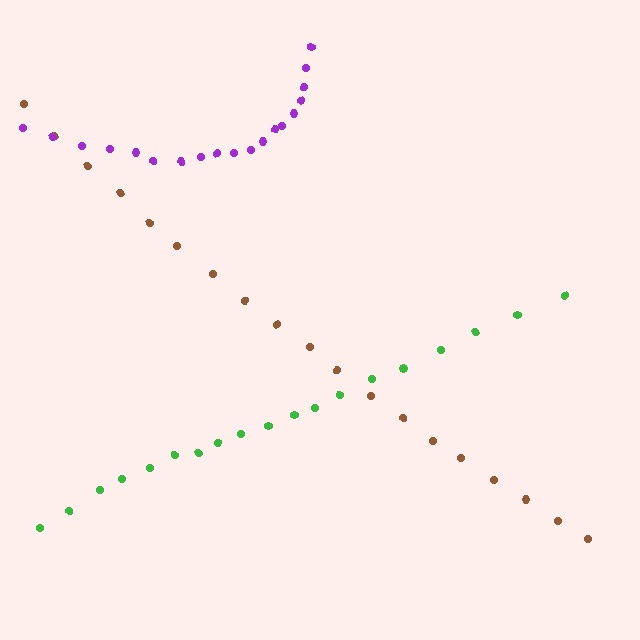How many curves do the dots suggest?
There are 3 distinct paths.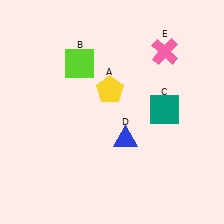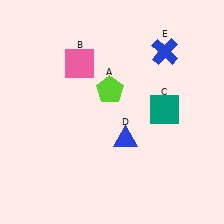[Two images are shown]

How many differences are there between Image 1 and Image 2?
There are 3 differences between the two images.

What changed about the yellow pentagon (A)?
In Image 1, A is yellow. In Image 2, it changed to lime.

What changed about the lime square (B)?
In Image 1, B is lime. In Image 2, it changed to pink.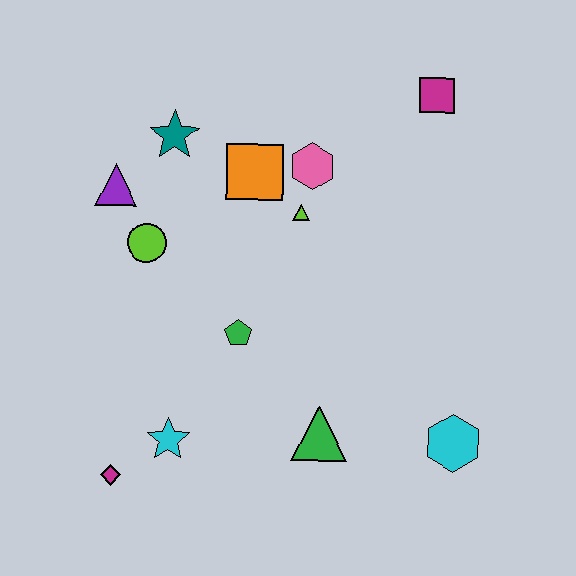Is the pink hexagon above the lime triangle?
Yes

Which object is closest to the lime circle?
The purple triangle is closest to the lime circle.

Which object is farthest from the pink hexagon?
The magenta diamond is farthest from the pink hexagon.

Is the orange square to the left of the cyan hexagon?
Yes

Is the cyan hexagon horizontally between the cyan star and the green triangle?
No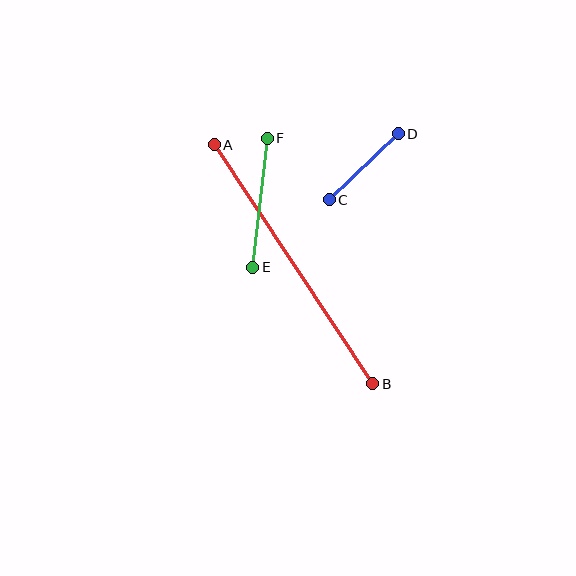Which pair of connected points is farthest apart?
Points A and B are farthest apart.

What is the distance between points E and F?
The distance is approximately 130 pixels.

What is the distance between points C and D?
The distance is approximately 95 pixels.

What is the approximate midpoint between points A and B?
The midpoint is at approximately (294, 264) pixels.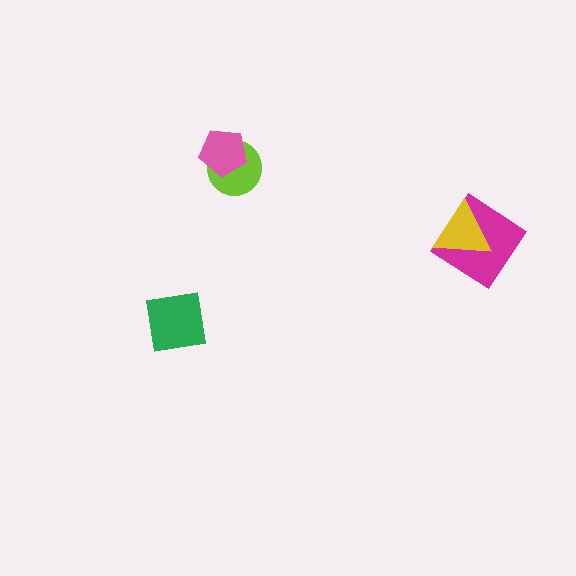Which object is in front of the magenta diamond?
The yellow triangle is in front of the magenta diamond.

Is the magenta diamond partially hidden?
Yes, it is partially covered by another shape.